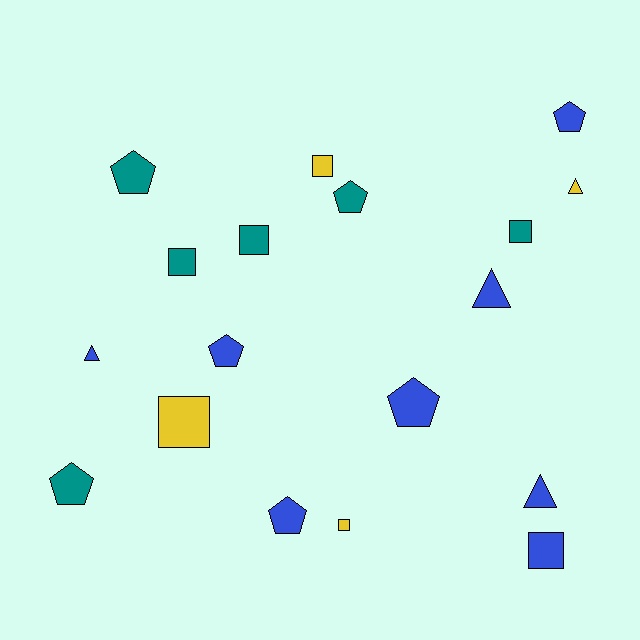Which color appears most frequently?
Blue, with 8 objects.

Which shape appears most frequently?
Square, with 7 objects.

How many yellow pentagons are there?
There are no yellow pentagons.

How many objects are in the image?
There are 18 objects.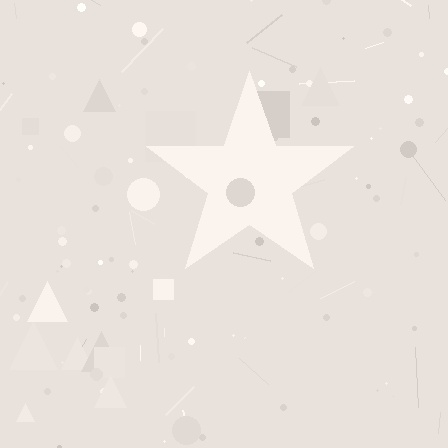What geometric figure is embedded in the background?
A star is embedded in the background.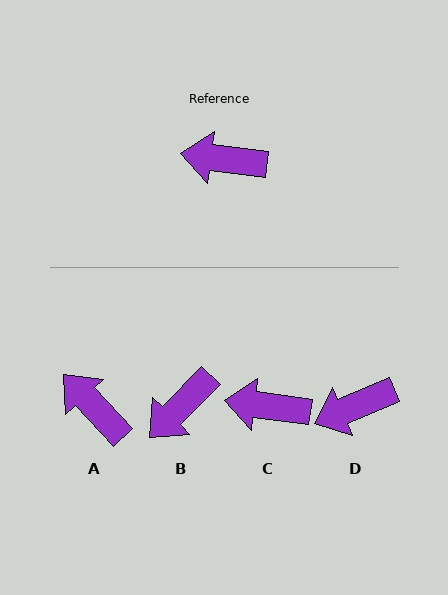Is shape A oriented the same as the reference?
No, it is off by about 39 degrees.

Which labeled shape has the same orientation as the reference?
C.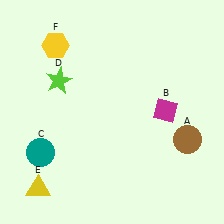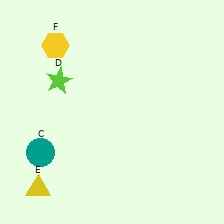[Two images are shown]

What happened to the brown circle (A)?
The brown circle (A) was removed in Image 2. It was in the bottom-right area of Image 1.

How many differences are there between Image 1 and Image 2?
There are 2 differences between the two images.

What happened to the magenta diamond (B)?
The magenta diamond (B) was removed in Image 2. It was in the top-right area of Image 1.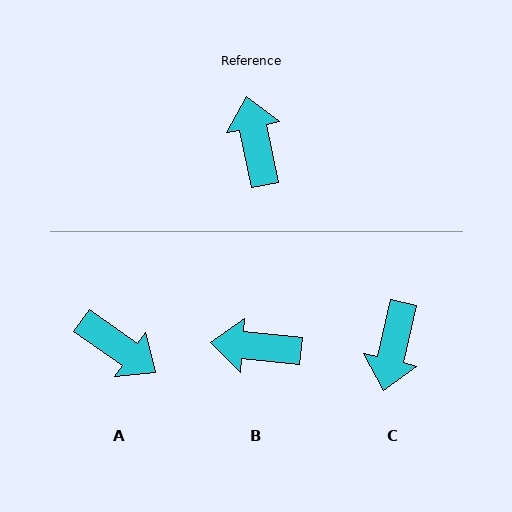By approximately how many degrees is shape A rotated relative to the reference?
Approximately 137 degrees clockwise.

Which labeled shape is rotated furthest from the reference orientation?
C, about 155 degrees away.